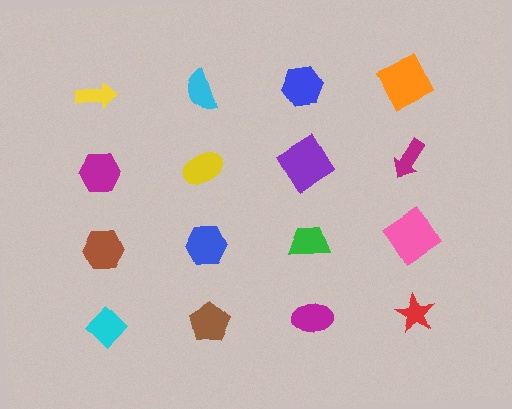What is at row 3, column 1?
A brown hexagon.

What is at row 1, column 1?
A yellow arrow.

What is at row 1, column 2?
A cyan semicircle.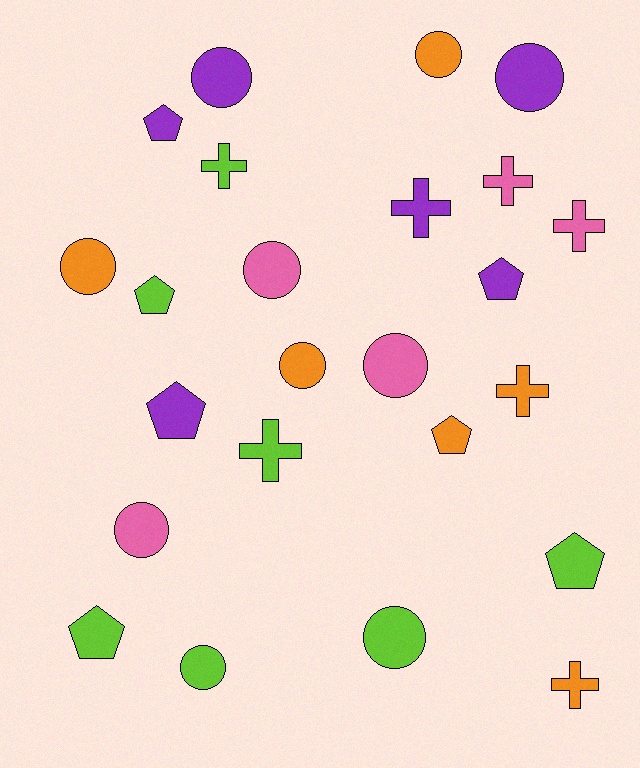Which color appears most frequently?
Lime, with 7 objects.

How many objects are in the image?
There are 24 objects.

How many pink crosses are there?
There are 2 pink crosses.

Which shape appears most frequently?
Circle, with 10 objects.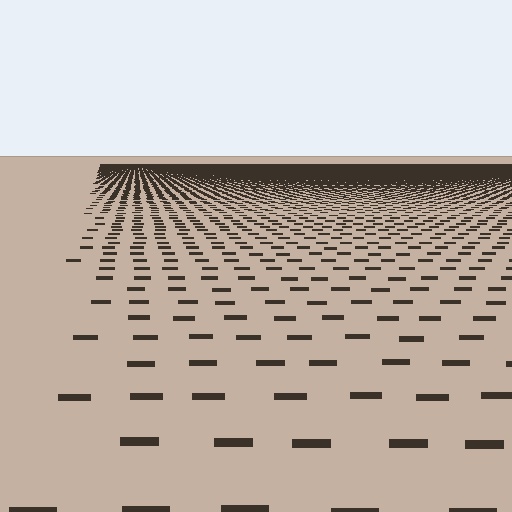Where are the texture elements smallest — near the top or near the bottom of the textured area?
Near the top.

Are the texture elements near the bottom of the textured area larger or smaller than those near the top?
Larger. Near the bottom, elements are closer to the viewer and appear at a bigger on-screen size.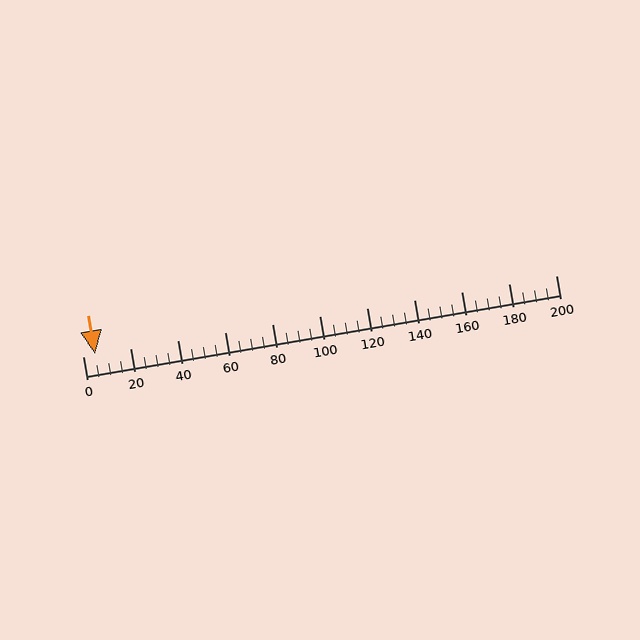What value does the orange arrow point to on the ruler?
The orange arrow points to approximately 5.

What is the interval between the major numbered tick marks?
The major tick marks are spaced 20 units apart.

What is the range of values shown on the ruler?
The ruler shows values from 0 to 200.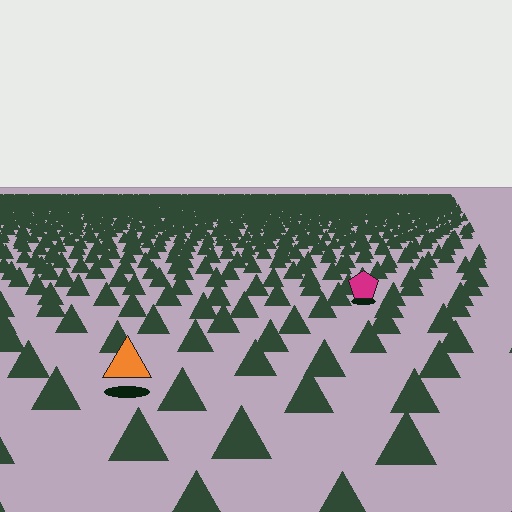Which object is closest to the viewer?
The orange triangle is closest. The texture marks near it are larger and more spread out.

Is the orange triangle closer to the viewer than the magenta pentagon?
Yes. The orange triangle is closer — you can tell from the texture gradient: the ground texture is coarser near it.